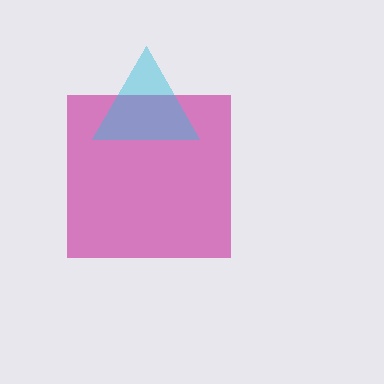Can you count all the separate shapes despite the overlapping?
Yes, there are 2 separate shapes.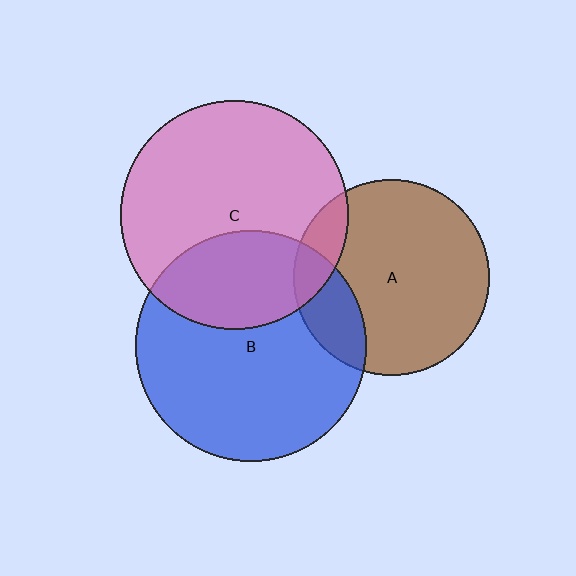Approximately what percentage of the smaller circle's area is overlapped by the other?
Approximately 30%.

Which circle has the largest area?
Circle B (blue).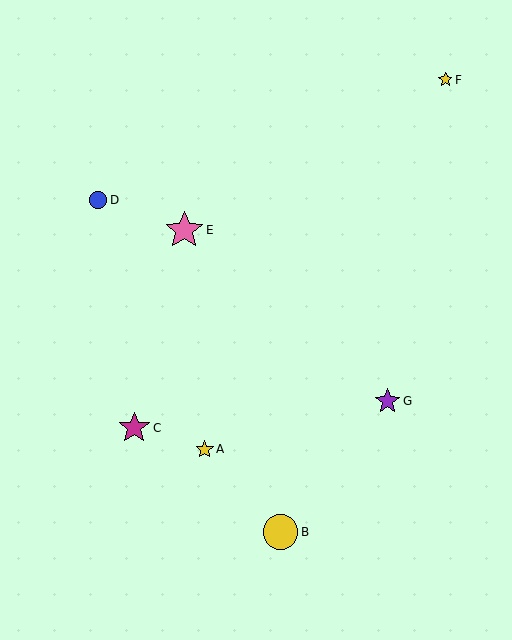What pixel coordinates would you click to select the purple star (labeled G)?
Click at (388, 401) to select the purple star G.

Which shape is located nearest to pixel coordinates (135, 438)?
The magenta star (labeled C) at (134, 428) is nearest to that location.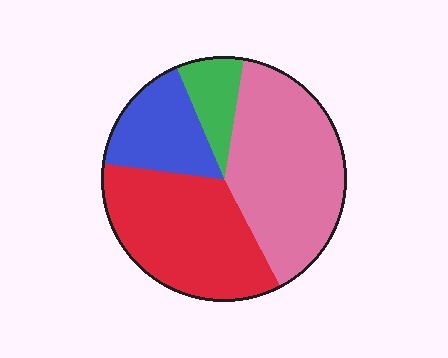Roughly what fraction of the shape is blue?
Blue covers 17% of the shape.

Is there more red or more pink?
Pink.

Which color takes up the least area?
Green, at roughly 10%.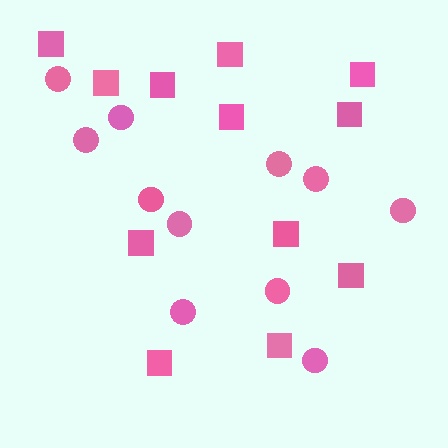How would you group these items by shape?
There are 2 groups: one group of squares (12) and one group of circles (11).